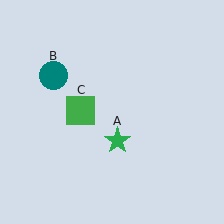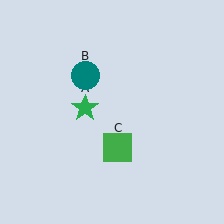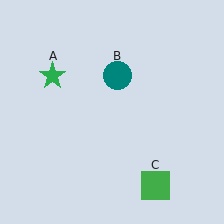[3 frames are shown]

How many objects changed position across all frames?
3 objects changed position: green star (object A), teal circle (object B), green square (object C).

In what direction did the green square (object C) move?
The green square (object C) moved down and to the right.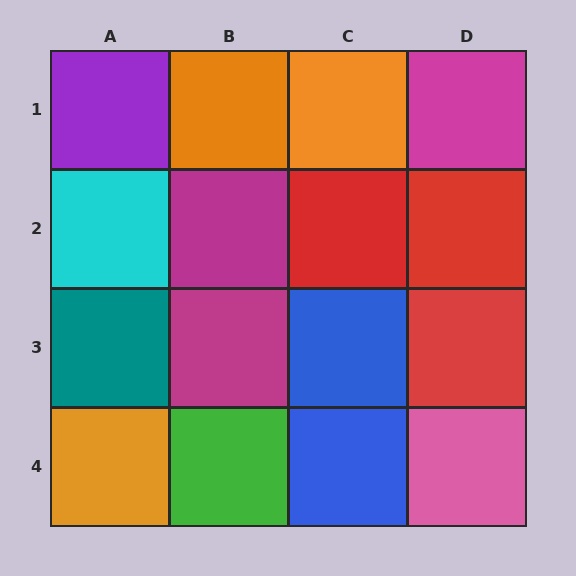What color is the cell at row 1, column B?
Orange.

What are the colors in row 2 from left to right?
Cyan, magenta, red, red.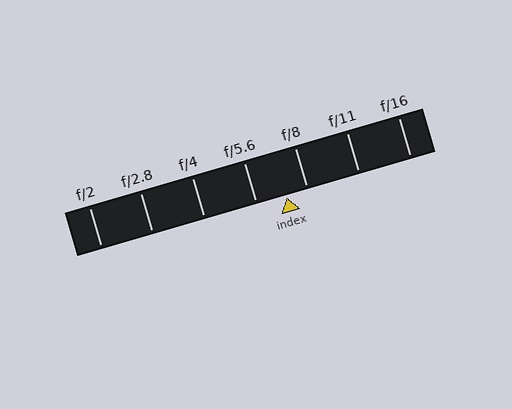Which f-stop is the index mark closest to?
The index mark is closest to f/8.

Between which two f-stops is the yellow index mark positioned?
The index mark is between f/5.6 and f/8.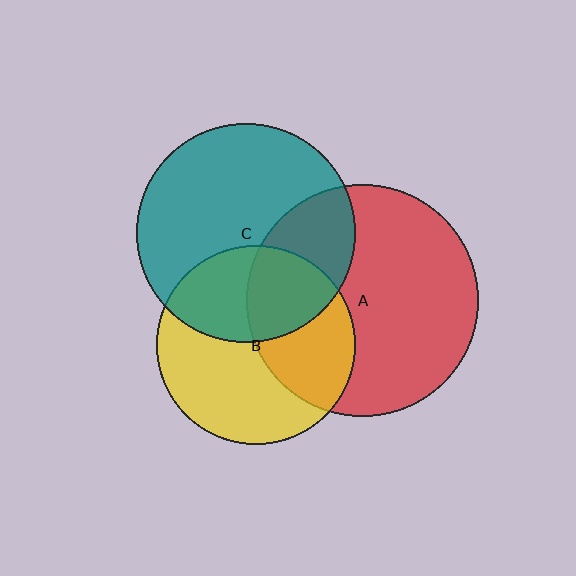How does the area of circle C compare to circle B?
Approximately 1.2 times.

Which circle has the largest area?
Circle A (red).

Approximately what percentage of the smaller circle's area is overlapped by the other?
Approximately 30%.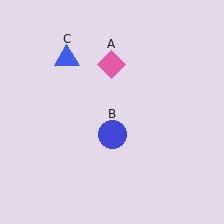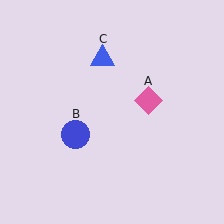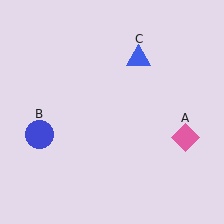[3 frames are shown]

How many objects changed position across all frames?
3 objects changed position: pink diamond (object A), blue circle (object B), blue triangle (object C).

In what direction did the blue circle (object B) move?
The blue circle (object B) moved left.